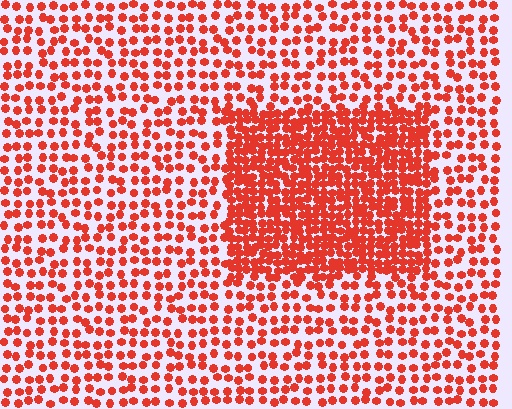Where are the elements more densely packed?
The elements are more densely packed inside the rectangle boundary.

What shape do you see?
I see a rectangle.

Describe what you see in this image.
The image contains small red elements arranged at two different densities. A rectangle-shaped region is visible where the elements are more densely packed than the surrounding area.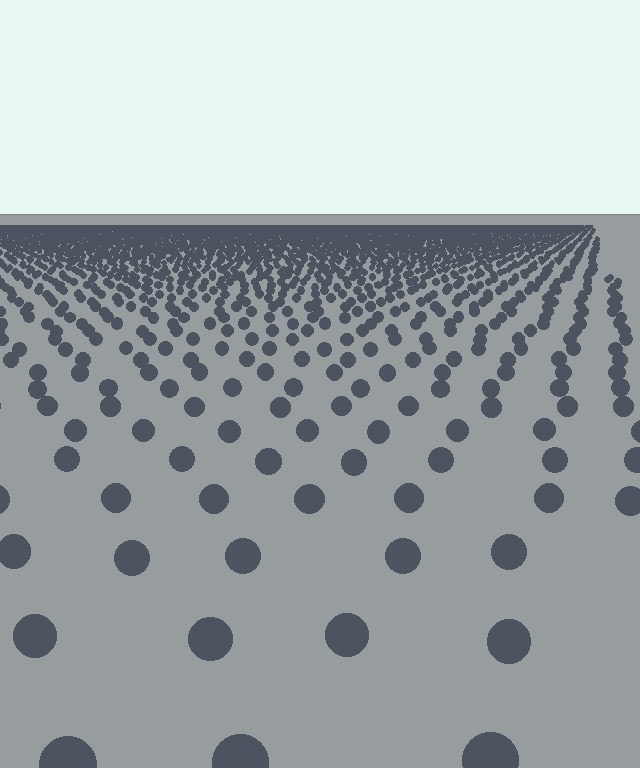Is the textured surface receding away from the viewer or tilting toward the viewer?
The surface is receding away from the viewer. Texture elements get smaller and denser toward the top.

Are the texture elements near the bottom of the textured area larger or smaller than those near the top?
Larger. Near the bottom, elements are closer to the viewer and appear at a bigger on-screen size.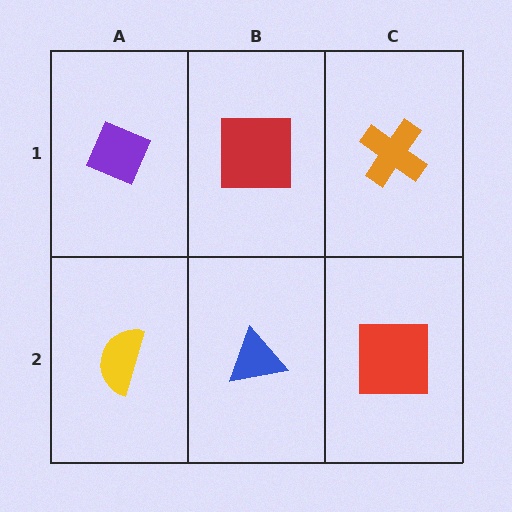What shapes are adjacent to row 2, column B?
A red square (row 1, column B), a yellow semicircle (row 2, column A), a red square (row 2, column C).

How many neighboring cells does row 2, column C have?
2.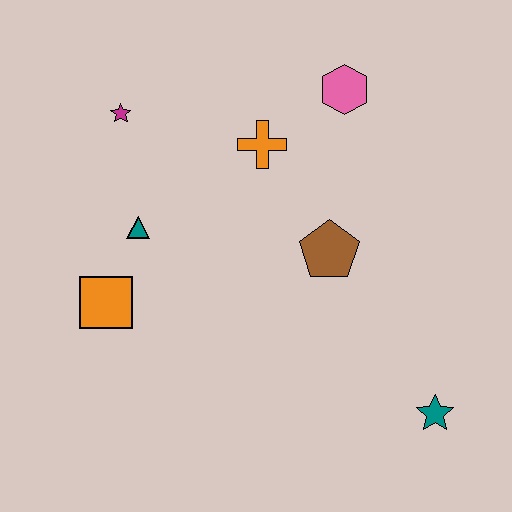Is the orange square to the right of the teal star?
No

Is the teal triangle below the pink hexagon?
Yes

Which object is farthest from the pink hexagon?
The teal star is farthest from the pink hexagon.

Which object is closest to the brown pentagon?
The orange cross is closest to the brown pentagon.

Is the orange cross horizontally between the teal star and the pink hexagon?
No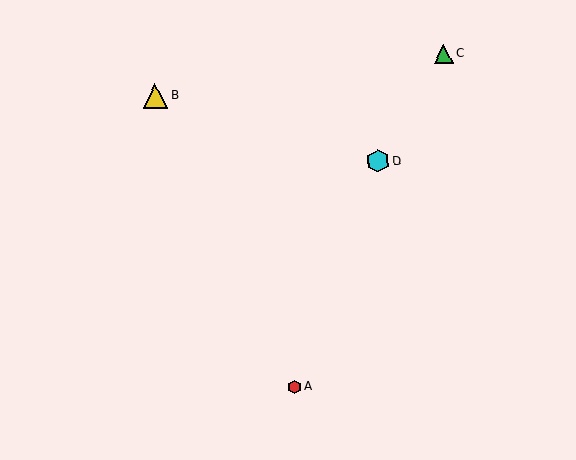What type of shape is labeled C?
Shape C is a green triangle.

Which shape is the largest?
The yellow triangle (labeled B) is the largest.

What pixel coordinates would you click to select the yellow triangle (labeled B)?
Click at (155, 96) to select the yellow triangle B.